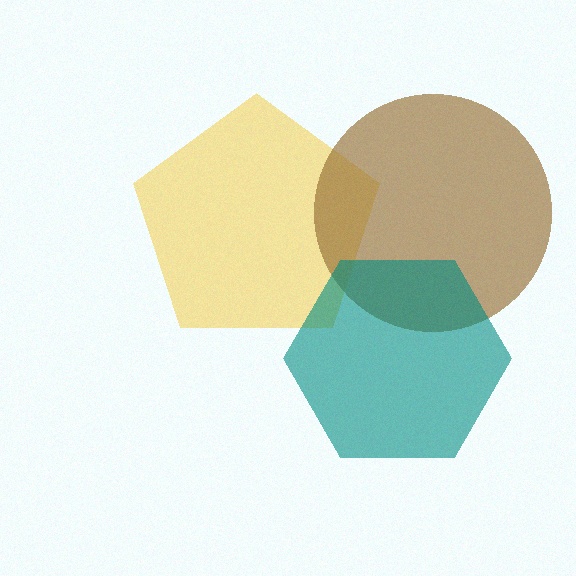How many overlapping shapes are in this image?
There are 3 overlapping shapes in the image.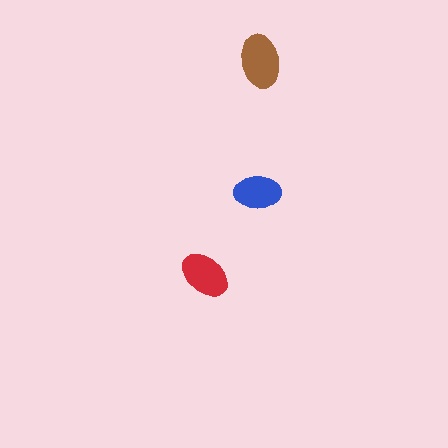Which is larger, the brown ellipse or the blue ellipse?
The brown one.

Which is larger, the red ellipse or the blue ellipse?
The red one.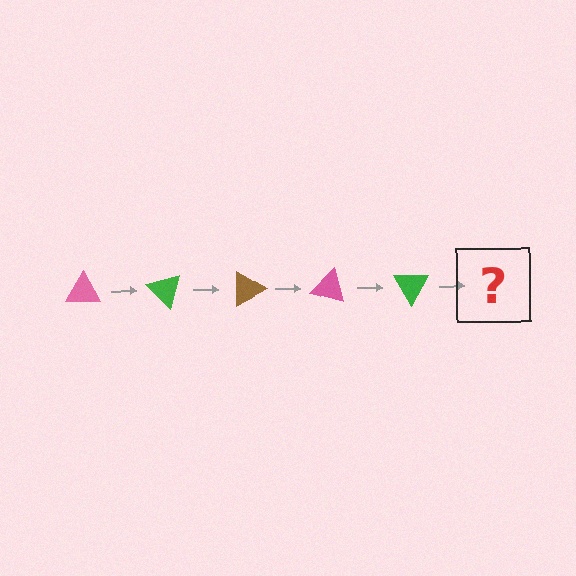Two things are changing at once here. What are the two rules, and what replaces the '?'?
The two rules are that it rotates 45 degrees each step and the color cycles through pink, green, and brown. The '?' should be a brown triangle, rotated 225 degrees from the start.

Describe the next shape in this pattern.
It should be a brown triangle, rotated 225 degrees from the start.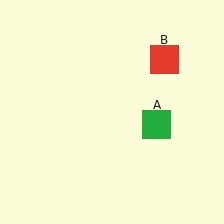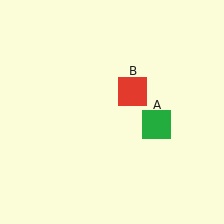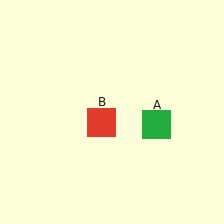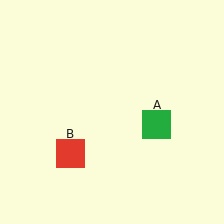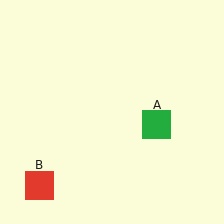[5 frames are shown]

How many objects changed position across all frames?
1 object changed position: red square (object B).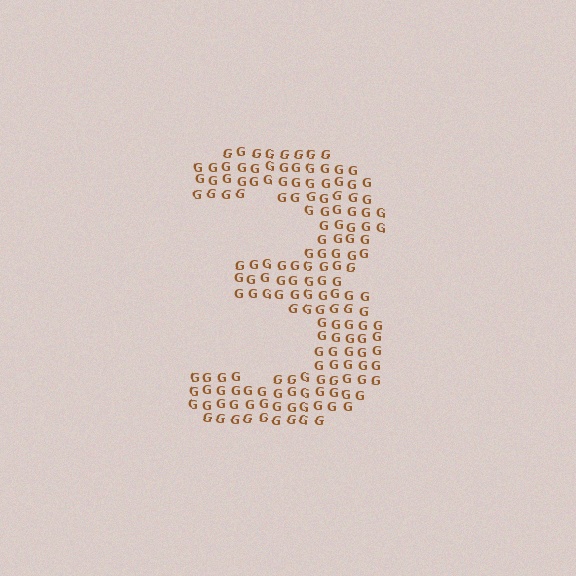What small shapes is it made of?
It is made of small letter G's.